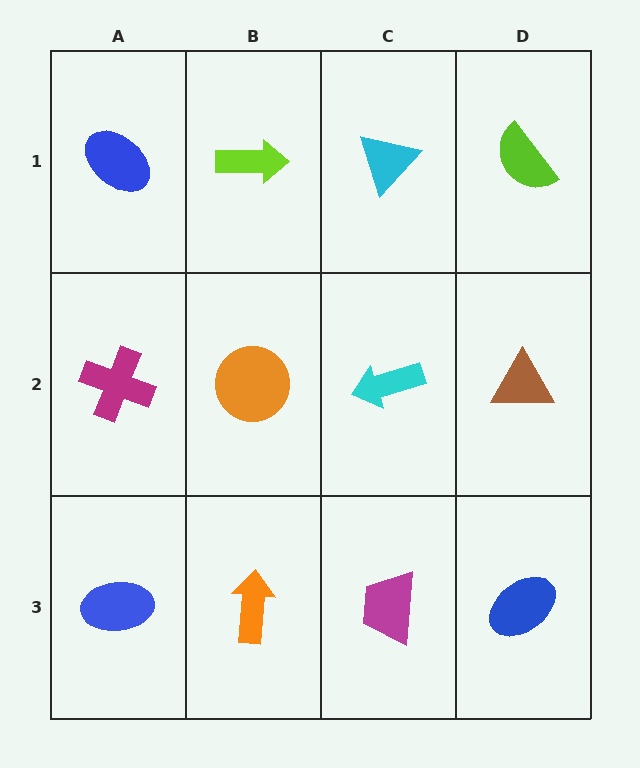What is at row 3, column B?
An orange arrow.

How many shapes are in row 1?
4 shapes.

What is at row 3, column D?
A blue ellipse.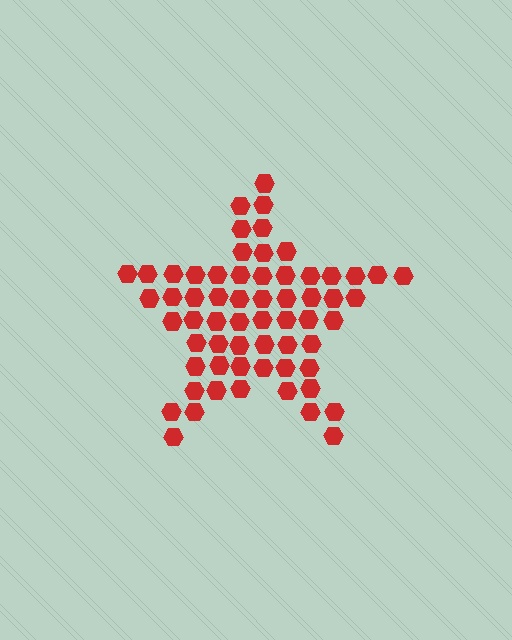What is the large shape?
The large shape is a star.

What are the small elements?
The small elements are hexagons.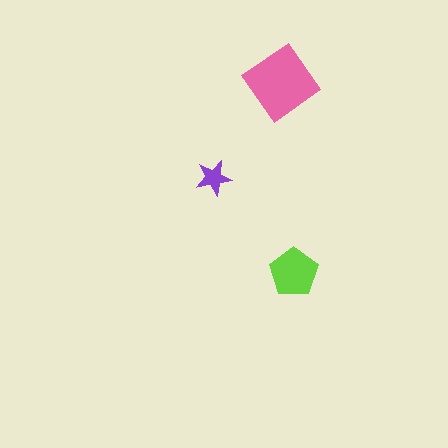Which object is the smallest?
The purple star.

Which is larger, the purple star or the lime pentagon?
The lime pentagon.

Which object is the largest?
The pink diamond.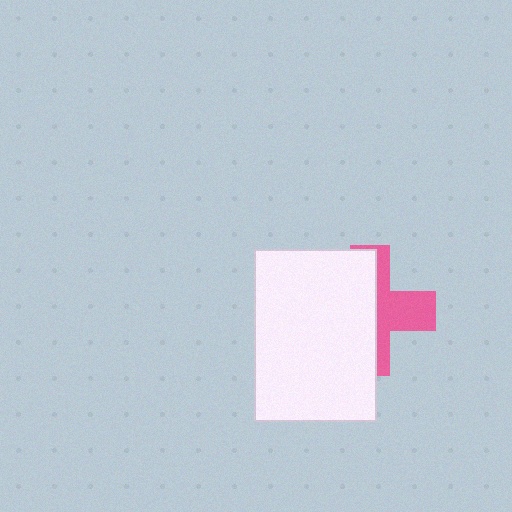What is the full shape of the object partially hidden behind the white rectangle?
The partially hidden object is a pink cross.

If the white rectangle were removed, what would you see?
You would see the complete pink cross.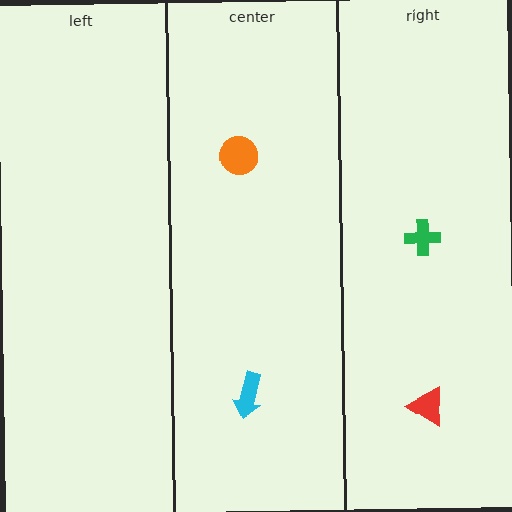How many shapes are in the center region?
2.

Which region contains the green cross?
The right region.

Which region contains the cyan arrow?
The center region.